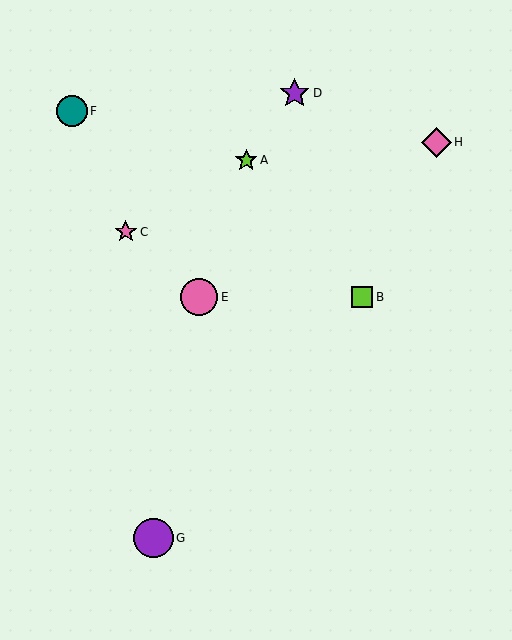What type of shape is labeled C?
Shape C is a pink star.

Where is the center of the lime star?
The center of the lime star is at (246, 160).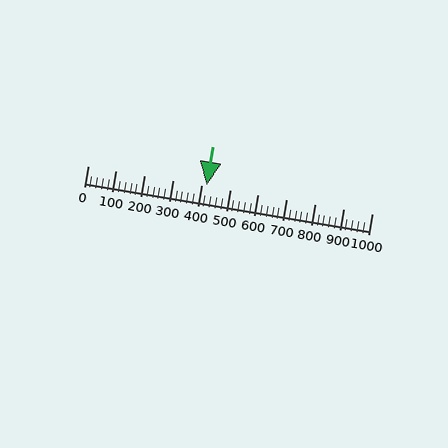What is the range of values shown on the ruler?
The ruler shows values from 0 to 1000.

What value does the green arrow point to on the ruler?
The green arrow points to approximately 419.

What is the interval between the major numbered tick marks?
The major tick marks are spaced 100 units apart.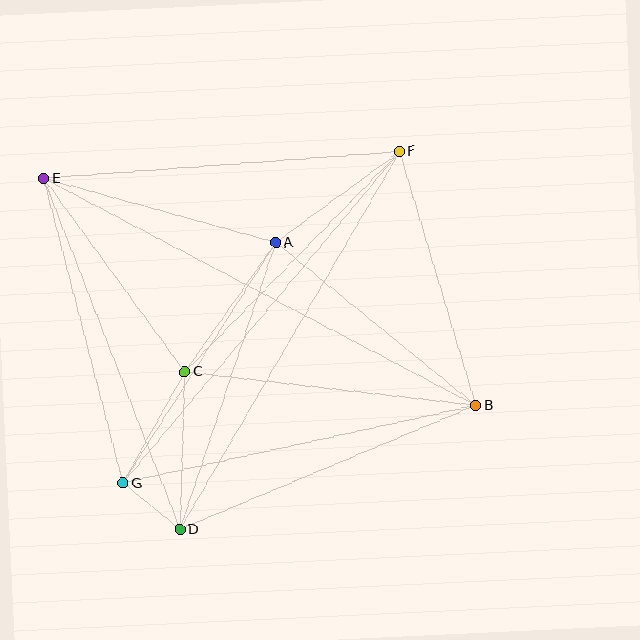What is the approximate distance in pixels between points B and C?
The distance between B and C is approximately 293 pixels.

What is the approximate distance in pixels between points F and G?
The distance between F and G is approximately 432 pixels.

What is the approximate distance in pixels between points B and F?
The distance between B and F is approximately 265 pixels.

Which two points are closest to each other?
Points D and G are closest to each other.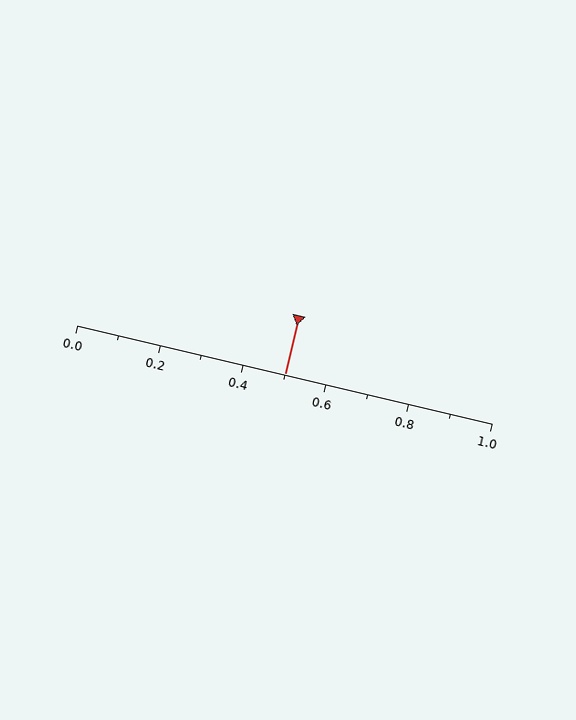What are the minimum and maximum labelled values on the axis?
The axis runs from 0.0 to 1.0.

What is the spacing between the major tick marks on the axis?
The major ticks are spaced 0.2 apart.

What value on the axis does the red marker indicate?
The marker indicates approximately 0.5.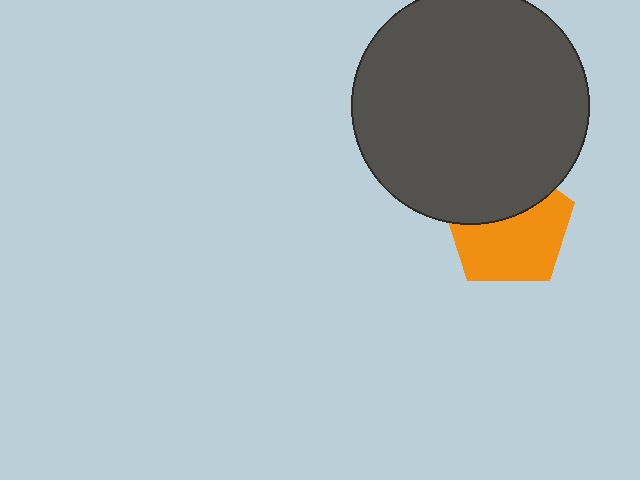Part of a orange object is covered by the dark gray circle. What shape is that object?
It is a pentagon.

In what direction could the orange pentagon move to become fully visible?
The orange pentagon could move down. That would shift it out from behind the dark gray circle entirely.